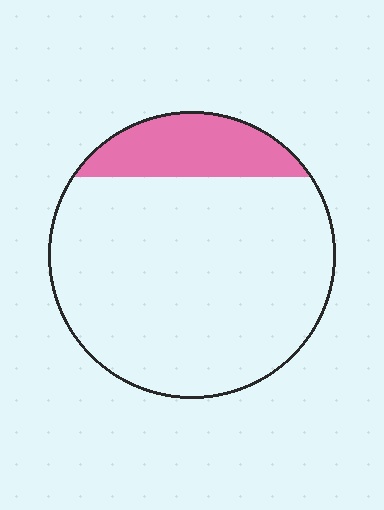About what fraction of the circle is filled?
About one sixth (1/6).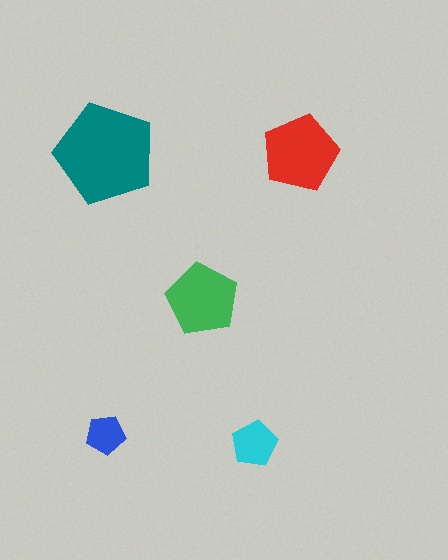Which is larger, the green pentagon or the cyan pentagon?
The green one.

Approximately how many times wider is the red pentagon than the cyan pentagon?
About 1.5 times wider.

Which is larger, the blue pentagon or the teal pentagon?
The teal one.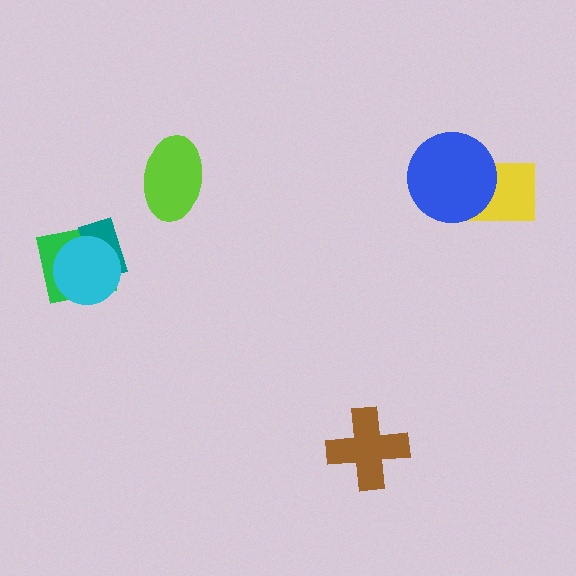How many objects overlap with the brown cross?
0 objects overlap with the brown cross.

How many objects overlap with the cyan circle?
2 objects overlap with the cyan circle.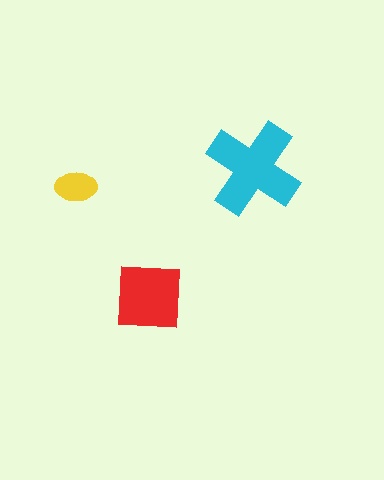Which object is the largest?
The cyan cross.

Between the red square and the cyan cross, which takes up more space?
The cyan cross.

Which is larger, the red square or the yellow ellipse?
The red square.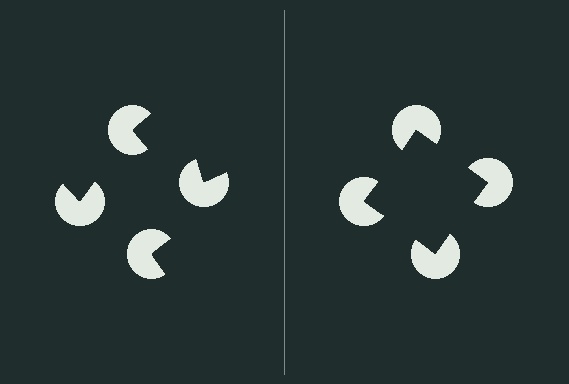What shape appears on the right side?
An illusory square.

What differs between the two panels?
The pac-man discs are positioned identically on both sides; only the wedge orientations differ. On the right they align to a square; on the left they are misaligned.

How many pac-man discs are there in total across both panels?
8 — 4 on each side.